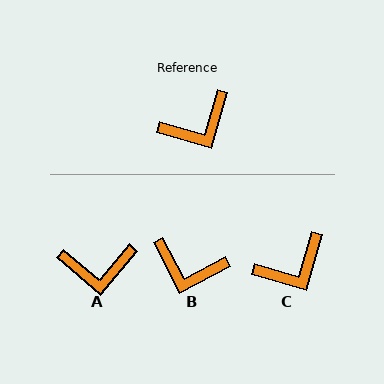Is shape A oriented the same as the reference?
No, it is off by about 24 degrees.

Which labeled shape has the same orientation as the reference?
C.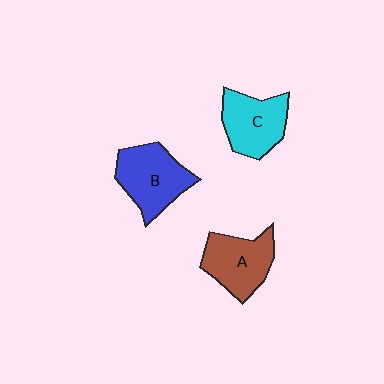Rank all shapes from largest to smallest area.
From largest to smallest: B (blue), A (brown), C (cyan).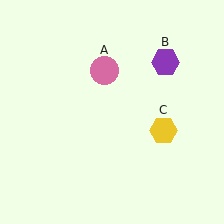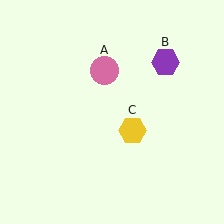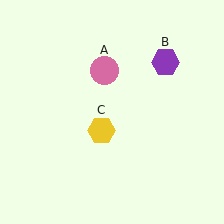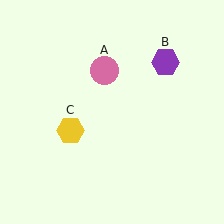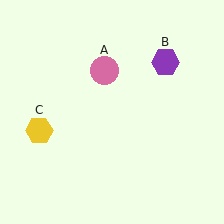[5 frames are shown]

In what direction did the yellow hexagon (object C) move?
The yellow hexagon (object C) moved left.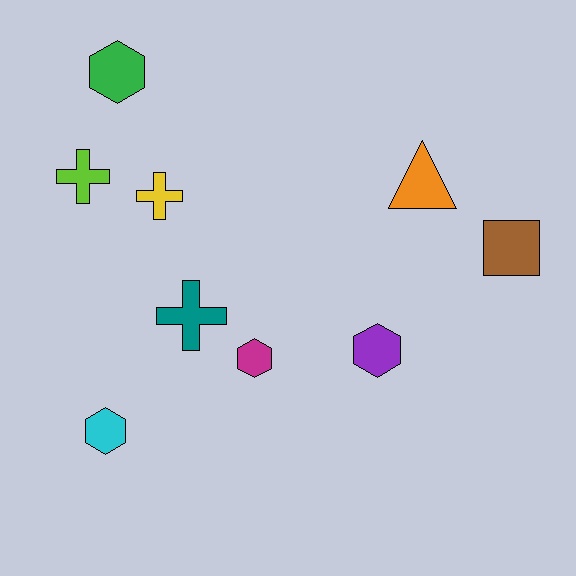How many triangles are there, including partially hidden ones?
There is 1 triangle.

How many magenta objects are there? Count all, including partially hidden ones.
There is 1 magenta object.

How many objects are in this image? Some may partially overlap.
There are 9 objects.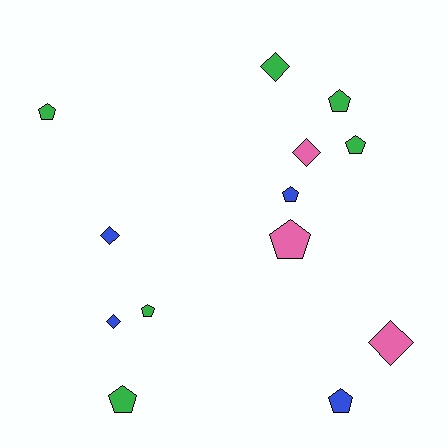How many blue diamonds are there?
There are 2 blue diamonds.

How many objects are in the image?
There are 13 objects.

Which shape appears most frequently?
Pentagon, with 8 objects.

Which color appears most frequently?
Green, with 6 objects.